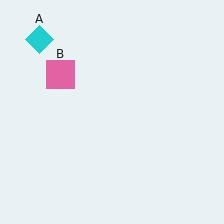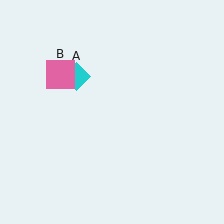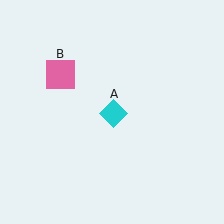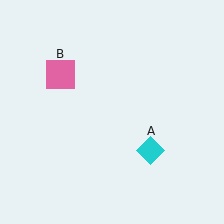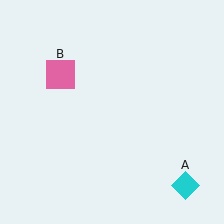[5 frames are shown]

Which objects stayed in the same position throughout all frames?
Pink square (object B) remained stationary.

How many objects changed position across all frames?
1 object changed position: cyan diamond (object A).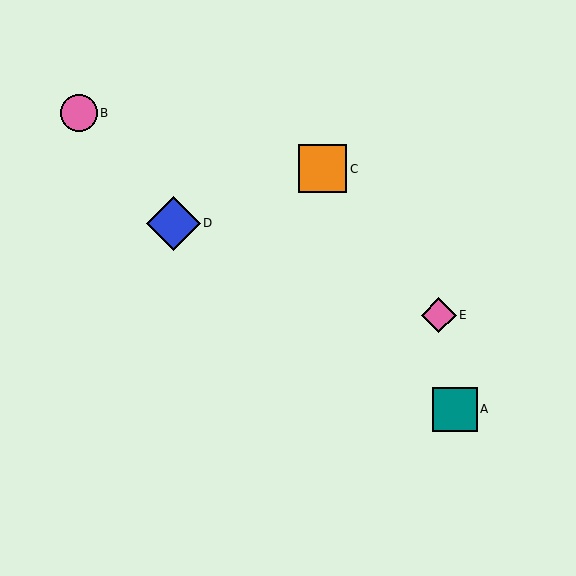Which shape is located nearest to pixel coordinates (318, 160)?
The orange square (labeled C) at (322, 169) is nearest to that location.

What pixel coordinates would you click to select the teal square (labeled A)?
Click at (455, 409) to select the teal square A.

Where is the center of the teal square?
The center of the teal square is at (455, 409).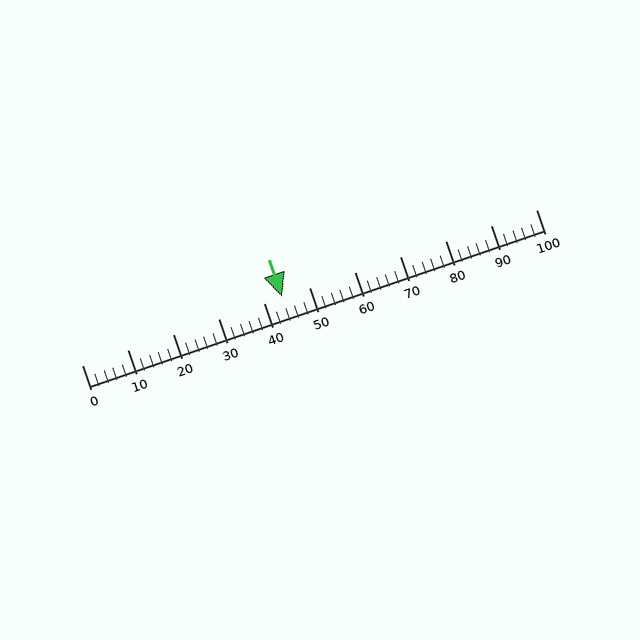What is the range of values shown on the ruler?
The ruler shows values from 0 to 100.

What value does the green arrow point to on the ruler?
The green arrow points to approximately 44.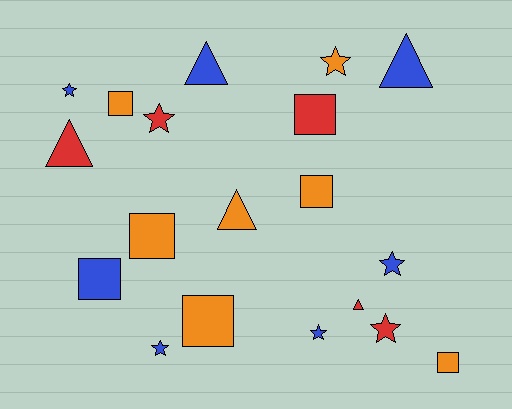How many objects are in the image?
There are 19 objects.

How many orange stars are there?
There is 1 orange star.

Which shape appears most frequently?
Square, with 7 objects.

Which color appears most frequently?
Blue, with 7 objects.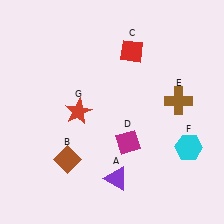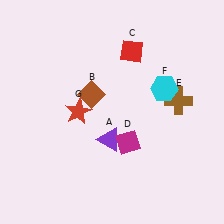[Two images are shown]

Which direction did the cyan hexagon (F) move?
The cyan hexagon (F) moved up.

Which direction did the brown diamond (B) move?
The brown diamond (B) moved up.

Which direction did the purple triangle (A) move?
The purple triangle (A) moved up.